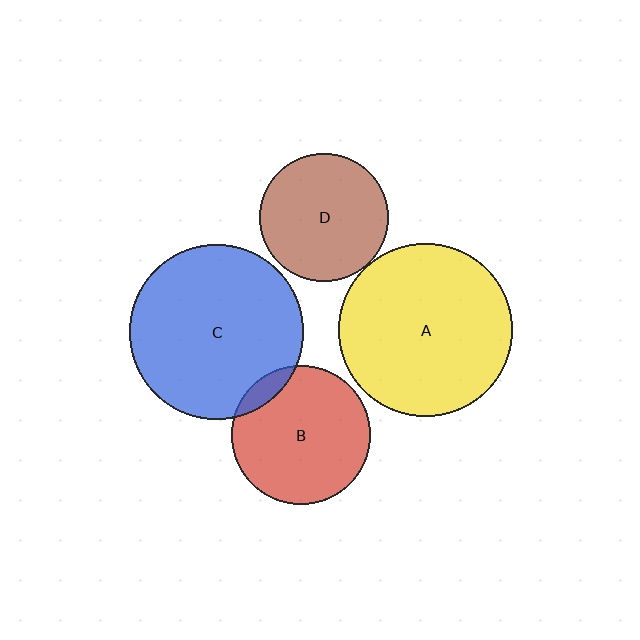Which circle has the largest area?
Circle C (blue).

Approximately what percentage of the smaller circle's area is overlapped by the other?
Approximately 10%.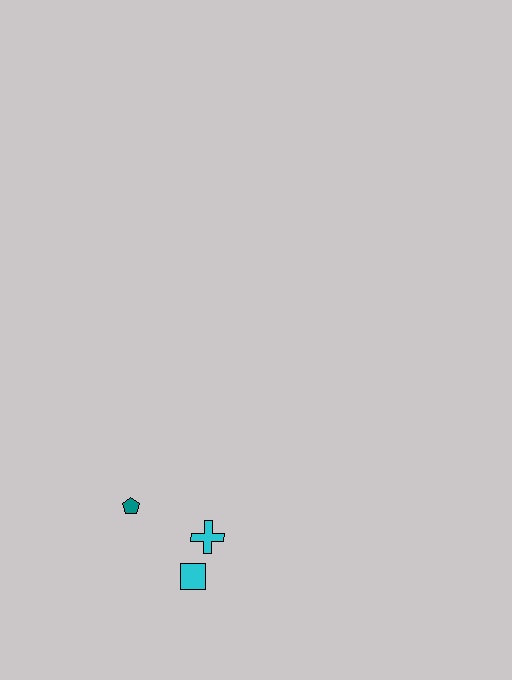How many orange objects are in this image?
There are no orange objects.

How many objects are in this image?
There are 3 objects.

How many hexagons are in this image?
There are no hexagons.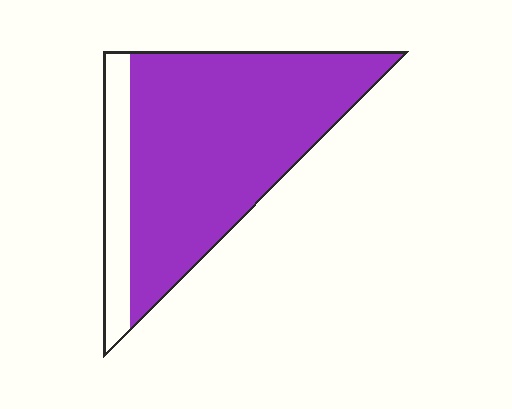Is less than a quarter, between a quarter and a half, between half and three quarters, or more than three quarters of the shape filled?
More than three quarters.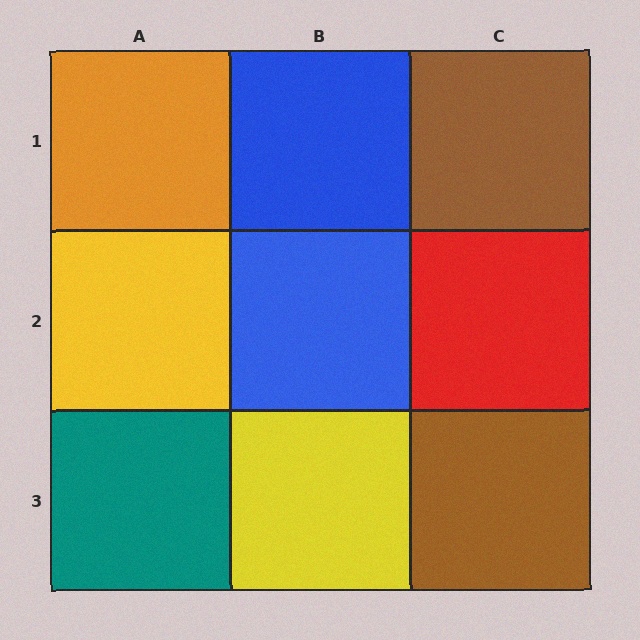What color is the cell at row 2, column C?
Red.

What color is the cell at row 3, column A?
Teal.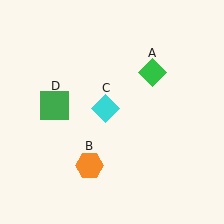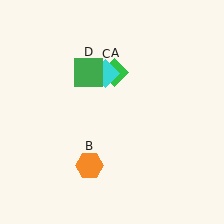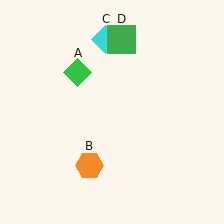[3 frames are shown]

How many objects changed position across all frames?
3 objects changed position: green diamond (object A), cyan diamond (object C), green square (object D).